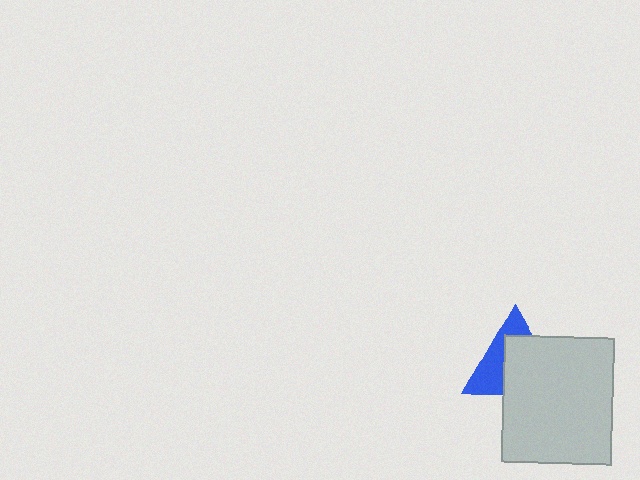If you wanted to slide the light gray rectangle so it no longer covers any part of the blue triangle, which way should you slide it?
Slide it toward the lower-right — that is the most direct way to separate the two shapes.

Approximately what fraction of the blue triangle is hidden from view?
Roughly 56% of the blue triangle is hidden behind the light gray rectangle.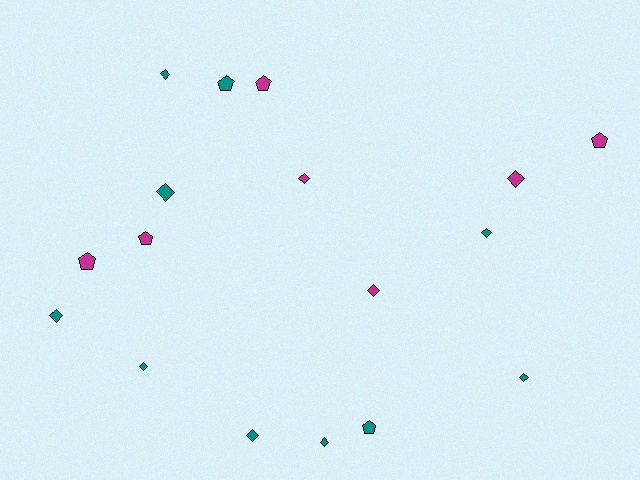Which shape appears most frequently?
Diamond, with 11 objects.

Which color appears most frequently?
Teal, with 10 objects.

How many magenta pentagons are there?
There are 4 magenta pentagons.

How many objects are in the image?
There are 17 objects.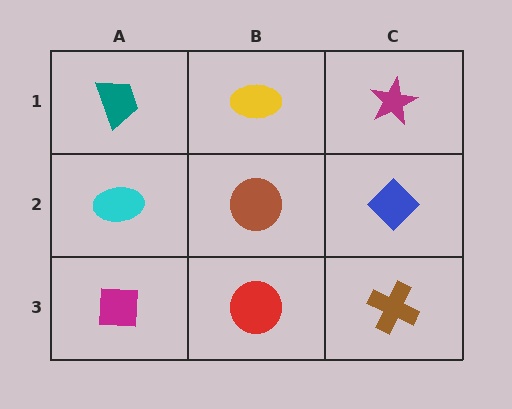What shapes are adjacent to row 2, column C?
A magenta star (row 1, column C), a brown cross (row 3, column C), a brown circle (row 2, column B).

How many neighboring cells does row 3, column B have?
3.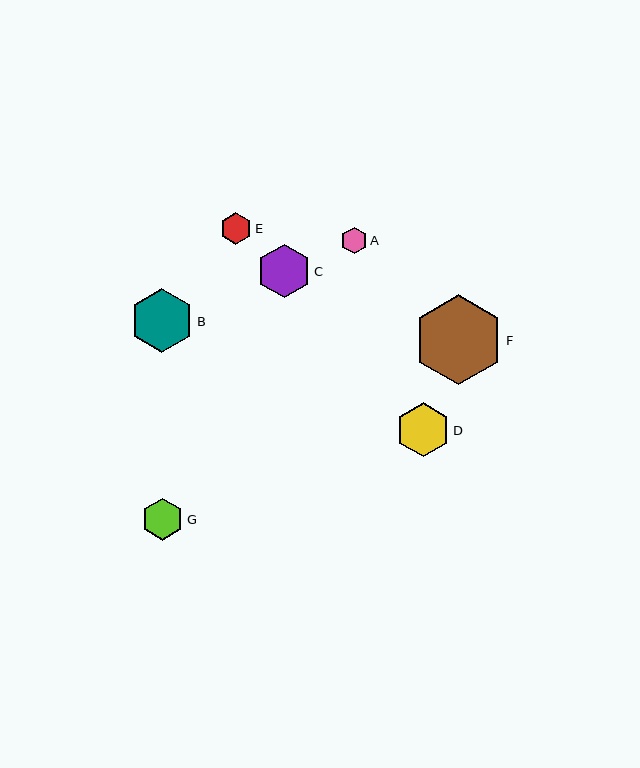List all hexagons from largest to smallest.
From largest to smallest: F, B, D, C, G, E, A.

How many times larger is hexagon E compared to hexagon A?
Hexagon E is approximately 1.2 times the size of hexagon A.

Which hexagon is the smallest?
Hexagon A is the smallest with a size of approximately 27 pixels.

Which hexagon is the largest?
Hexagon F is the largest with a size of approximately 90 pixels.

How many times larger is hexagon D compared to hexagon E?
Hexagon D is approximately 1.7 times the size of hexagon E.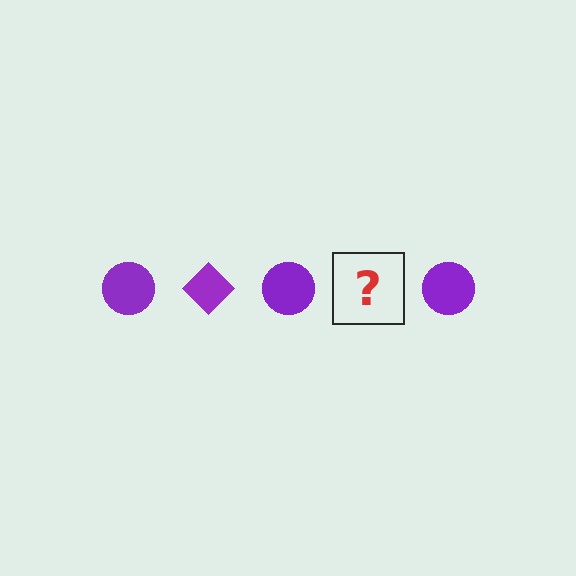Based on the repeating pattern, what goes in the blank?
The blank should be a purple diamond.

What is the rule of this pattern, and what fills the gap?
The rule is that the pattern cycles through circle, diamond shapes in purple. The gap should be filled with a purple diamond.